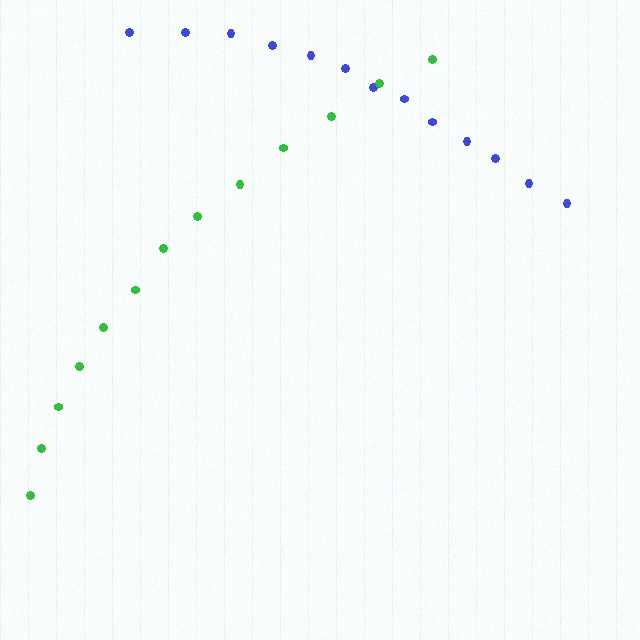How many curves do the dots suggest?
There are 2 distinct paths.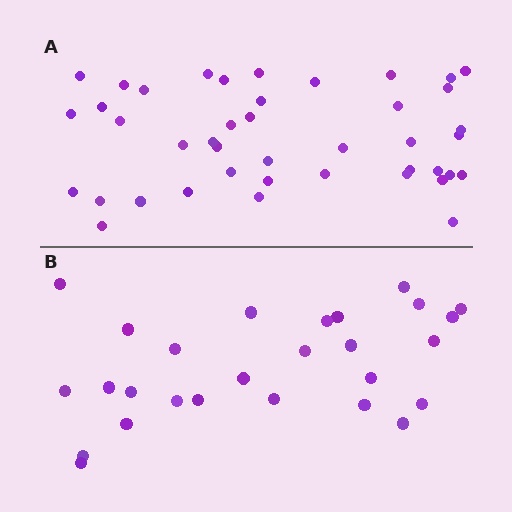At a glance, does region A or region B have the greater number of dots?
Region A (the top region) has more dots.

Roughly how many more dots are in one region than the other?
Region A has approximately 15 more dots than region B.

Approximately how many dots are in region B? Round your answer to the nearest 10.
About 30 dots. (The exact count is 27, which rounds to 30.)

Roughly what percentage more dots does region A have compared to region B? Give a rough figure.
About 55% more.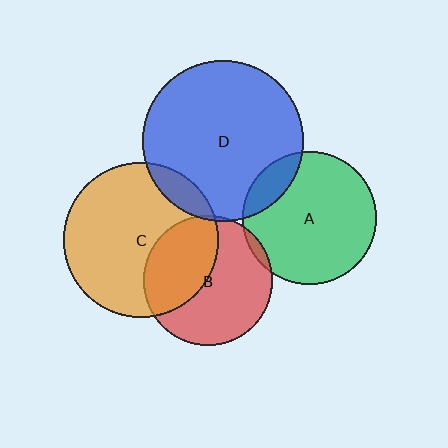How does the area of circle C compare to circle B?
Approximately 1.4 times.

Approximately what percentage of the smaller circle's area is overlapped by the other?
Approximately 5%.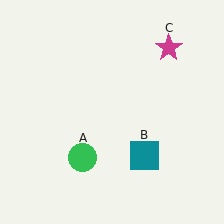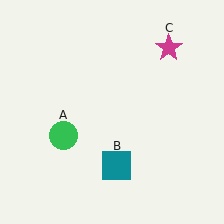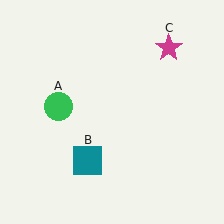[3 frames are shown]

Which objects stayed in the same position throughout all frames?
Magenta star (object C) remained stationary.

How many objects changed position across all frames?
2 objects changed position: green circle (object A), teal square (object B).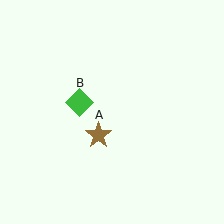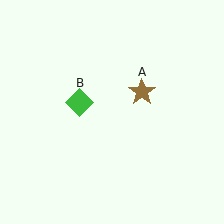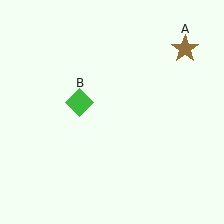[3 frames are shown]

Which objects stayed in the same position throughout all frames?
Green diamond (object B) remained stationary.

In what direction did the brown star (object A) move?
The brown star (object A) moved up and to the right.